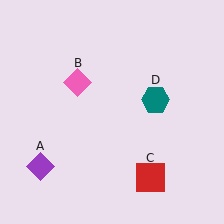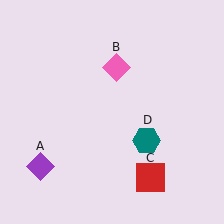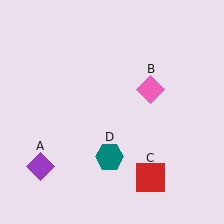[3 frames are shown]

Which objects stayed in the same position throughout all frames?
Purple diamond (object A) and red square (object C) remained stationary.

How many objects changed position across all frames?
2 objects changed position: pink diamond (object B), teal hexagon (object D).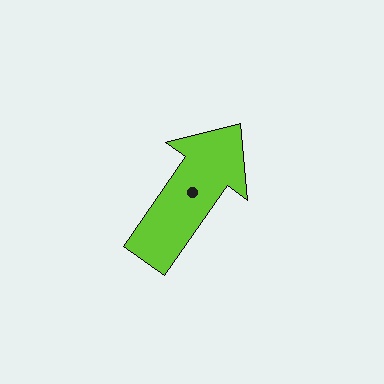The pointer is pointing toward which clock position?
Roughly 1 o'clock.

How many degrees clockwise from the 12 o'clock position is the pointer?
Approximately 35 degrees.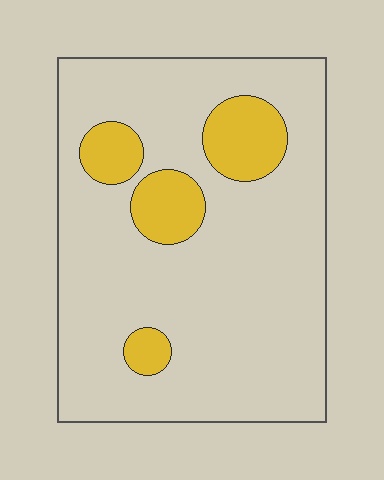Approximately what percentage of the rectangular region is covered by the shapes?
Approximately 15%.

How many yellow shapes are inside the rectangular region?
4.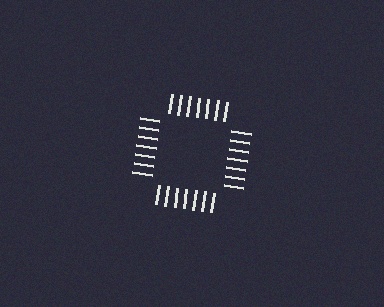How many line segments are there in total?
28 — 7 along each of the 4 edges.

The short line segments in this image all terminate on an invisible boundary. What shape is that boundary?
An illusory square — the line segments terminate on its edges but no continuous stroke is drawn.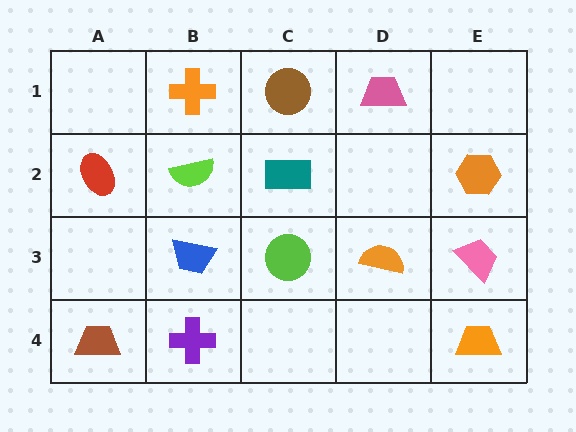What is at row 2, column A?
A red ellipse.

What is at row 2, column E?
An orange hexagon.